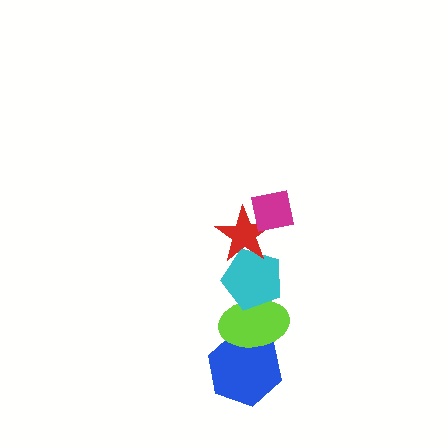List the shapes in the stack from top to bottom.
From top to bottom: the magenta square, the red star, the cyan pentagon, the lime ellipse, the blue hexagon.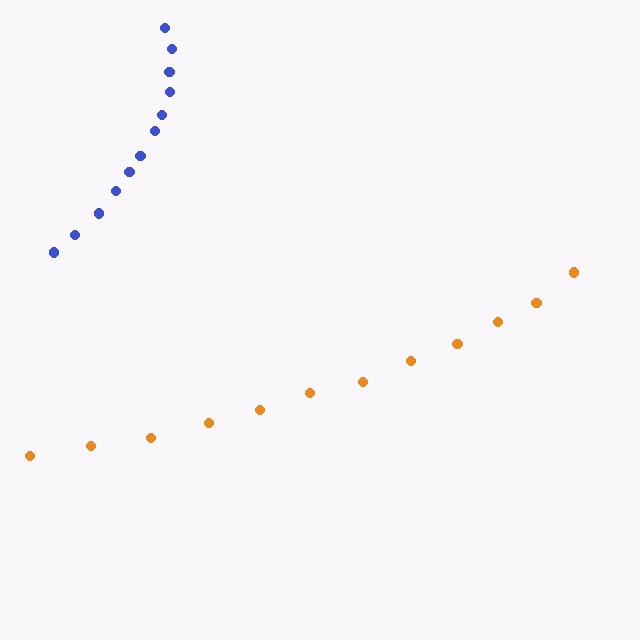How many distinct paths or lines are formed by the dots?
There are 2 distinct paths.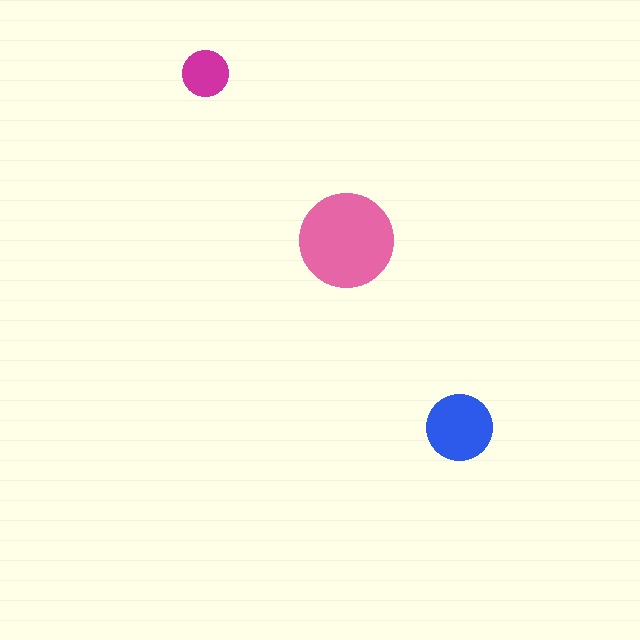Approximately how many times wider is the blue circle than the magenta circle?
About 1.5 times wider.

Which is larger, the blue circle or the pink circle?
The pink one.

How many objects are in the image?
There are 3 objects in the image.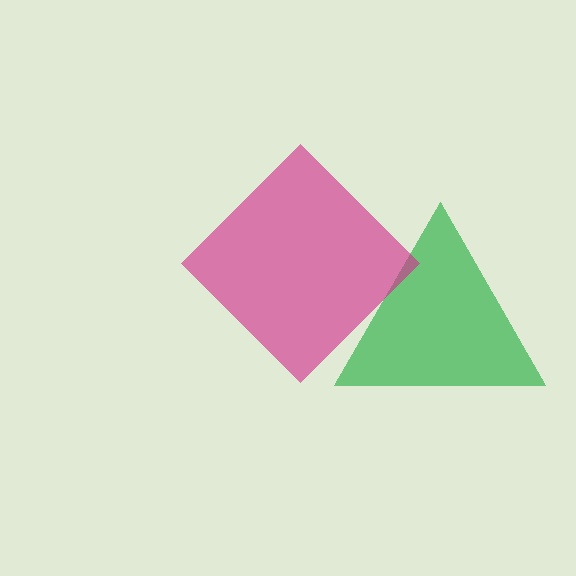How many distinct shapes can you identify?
There are 2 distinct shapes: a green triangle, a magenta diamond.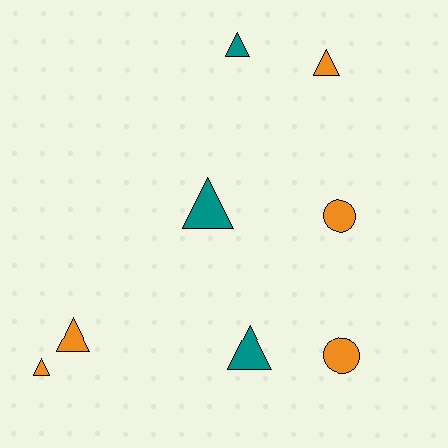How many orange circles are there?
There are 2 orange circles.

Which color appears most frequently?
Orange, with 5 objects.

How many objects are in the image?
There are 8 objects.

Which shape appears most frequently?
Triangle, with 6 objects.